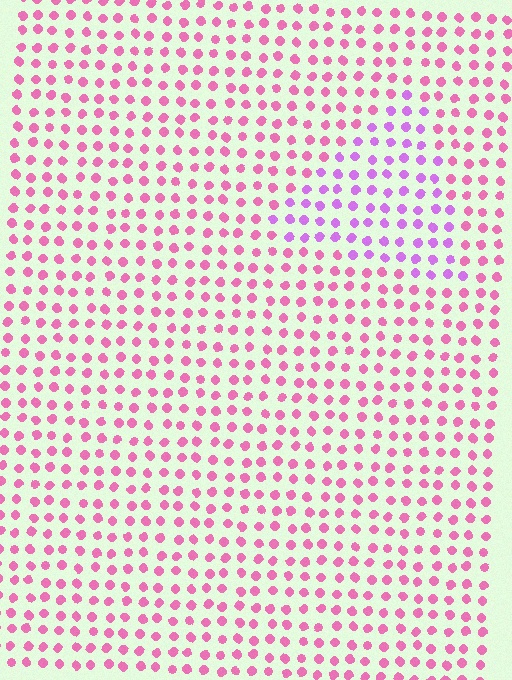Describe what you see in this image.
The image is filled with small pink elements in a uniform arrangement. A triangle-shaped region is visible where the elements are tinted to a slightly different hue, forming a subtle color boundary.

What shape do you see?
I see a triangle.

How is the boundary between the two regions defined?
The boundary is defined purely by a slight shift in hue (about 38 degrees). Spacing, size, and orientation are identical on both sides.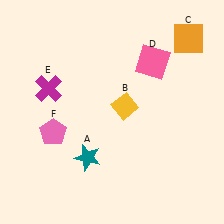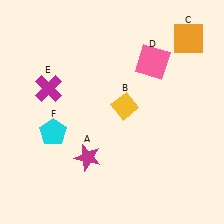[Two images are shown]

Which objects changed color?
A changed from teal to magenta. F changed from pink to cyan.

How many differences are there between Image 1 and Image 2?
There are 2 differences between the two images.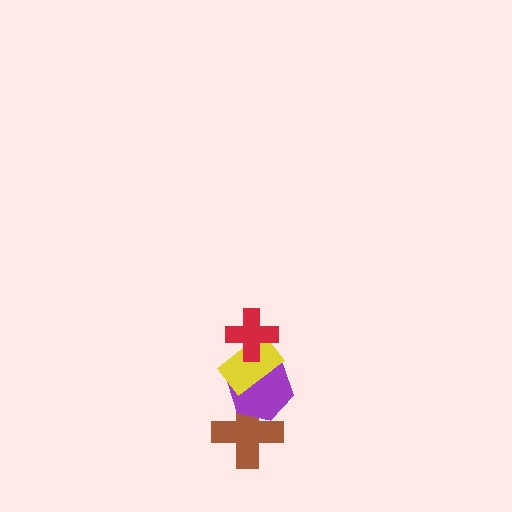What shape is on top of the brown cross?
The purple hexagon is on top of the brown cross.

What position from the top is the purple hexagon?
The purple hexagon is 3rd from the top.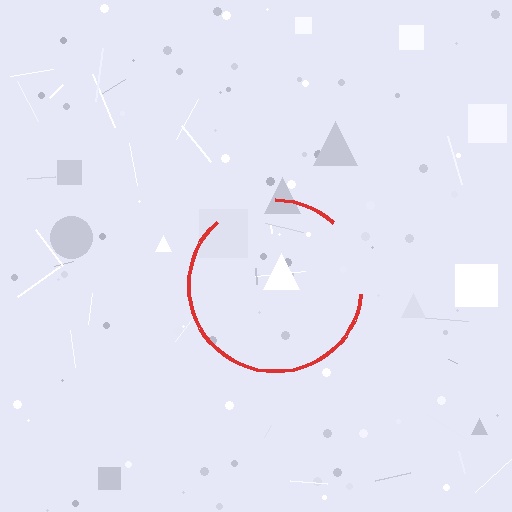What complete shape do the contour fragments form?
The contour fragments form a circle.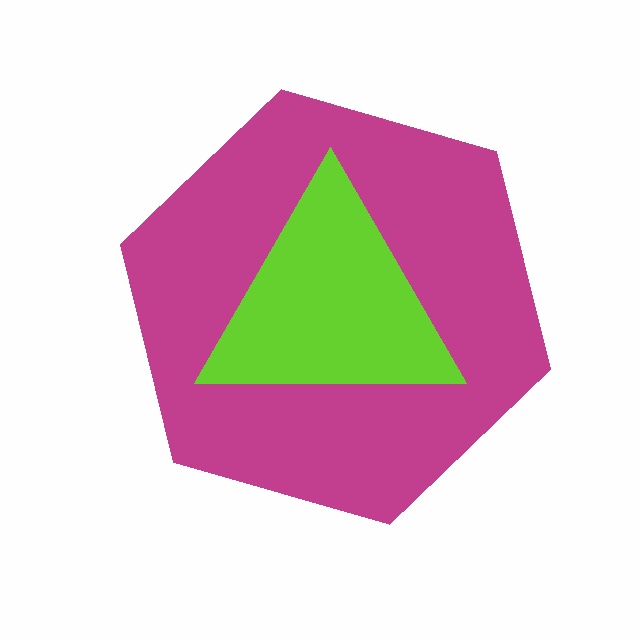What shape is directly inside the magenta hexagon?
The lime triangle.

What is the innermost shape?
The lime triangle.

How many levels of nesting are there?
2.